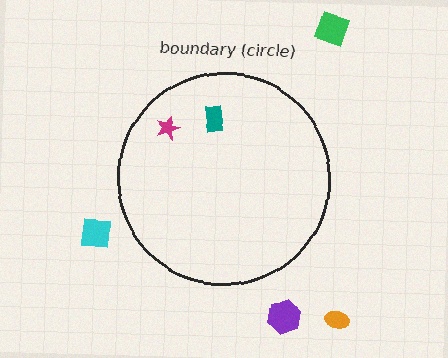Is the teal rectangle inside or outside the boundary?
Inside.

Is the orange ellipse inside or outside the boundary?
Outside.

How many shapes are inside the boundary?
2 inside, 4 outside.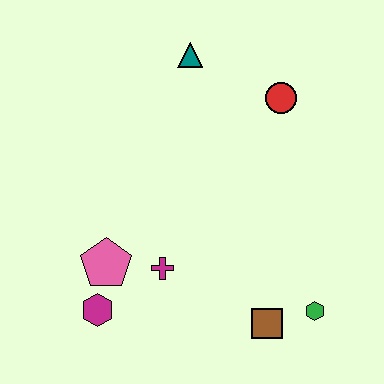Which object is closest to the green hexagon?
The brown square is closest to the green hexagon.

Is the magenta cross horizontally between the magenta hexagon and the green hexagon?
Yes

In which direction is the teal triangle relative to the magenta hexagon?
The teal triangle is above the magenta hexagon.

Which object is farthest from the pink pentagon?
The red circle is farthest from the pink pentagon.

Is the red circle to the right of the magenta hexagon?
Yes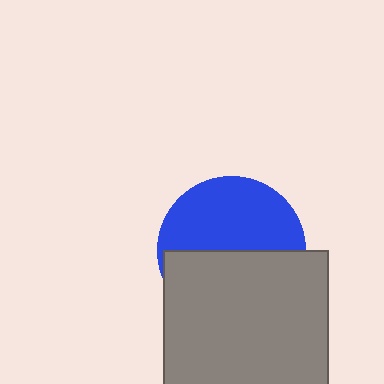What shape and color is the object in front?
The object in front is a gray square.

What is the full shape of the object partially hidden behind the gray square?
The partially hidden object is a blue circle.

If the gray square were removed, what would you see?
You would see the complete blue circle.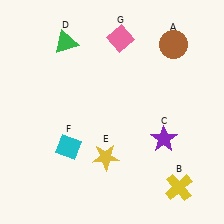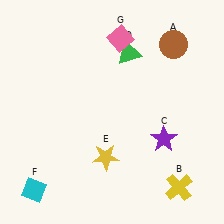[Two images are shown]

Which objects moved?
The objects that moved are: the green triangle (D), the cyan diamond (F).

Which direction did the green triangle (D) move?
The green triangle (D) moved right.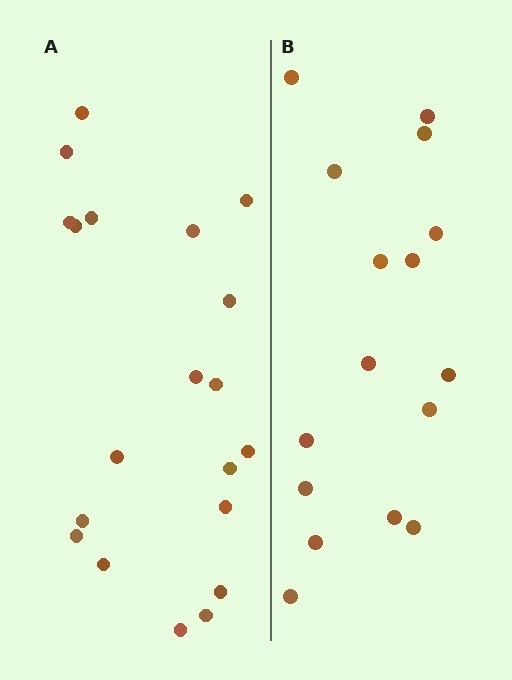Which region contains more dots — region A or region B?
Region A (the left region) has more dots.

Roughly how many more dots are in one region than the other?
Region A has about 4 more dots than region B.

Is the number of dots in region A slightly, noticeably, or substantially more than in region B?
Region A has noticeably more, but not dramatically so. The ratio is roughly 1.2 to 1.